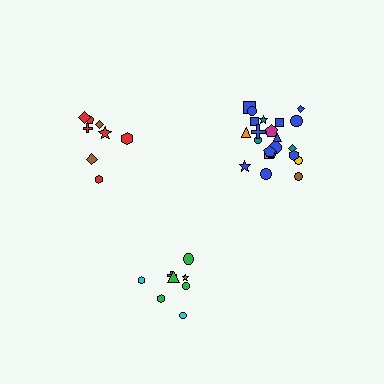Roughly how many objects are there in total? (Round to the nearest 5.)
Roughly 40 objects in total.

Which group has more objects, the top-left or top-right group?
The top-right group.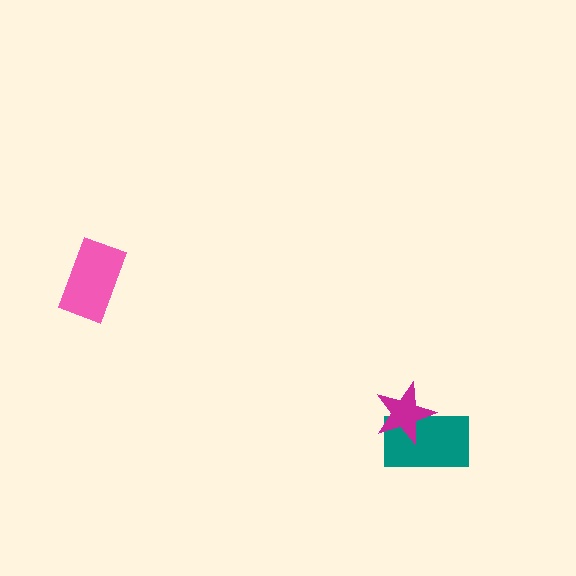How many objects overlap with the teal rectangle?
1 object overlaps with the teal rectangle.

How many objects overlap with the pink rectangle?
0 objects overlap with the pink rectangle.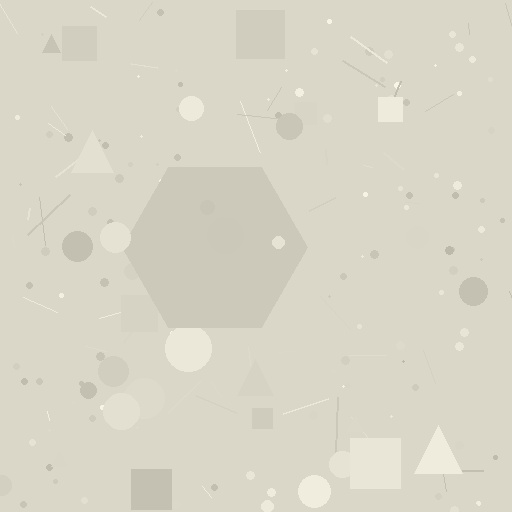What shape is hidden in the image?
A hexagon is hidden in the image.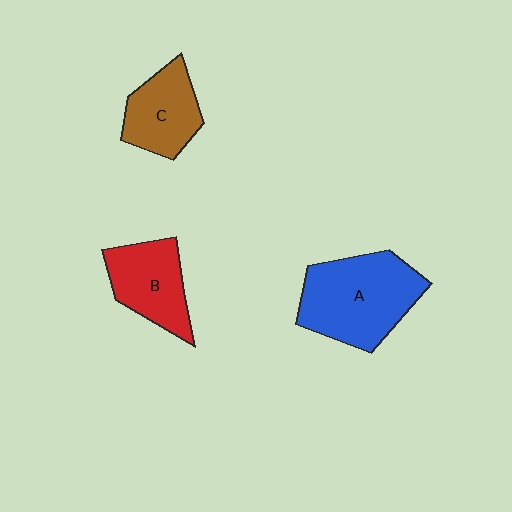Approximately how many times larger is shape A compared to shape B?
Approximately 1.5 times.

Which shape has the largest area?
Shape A (blue).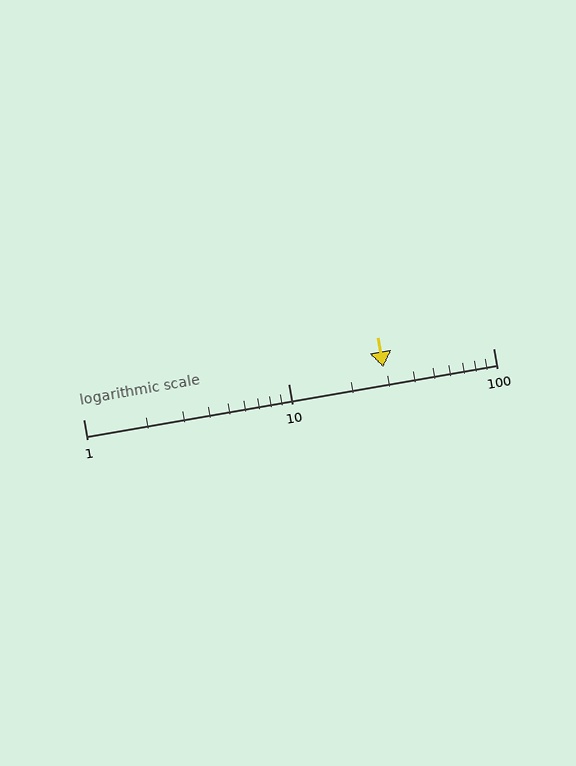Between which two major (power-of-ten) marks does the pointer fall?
The pointer is between 10 and 100.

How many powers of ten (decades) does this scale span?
The scale spans 2 decades, from 1 to 100.